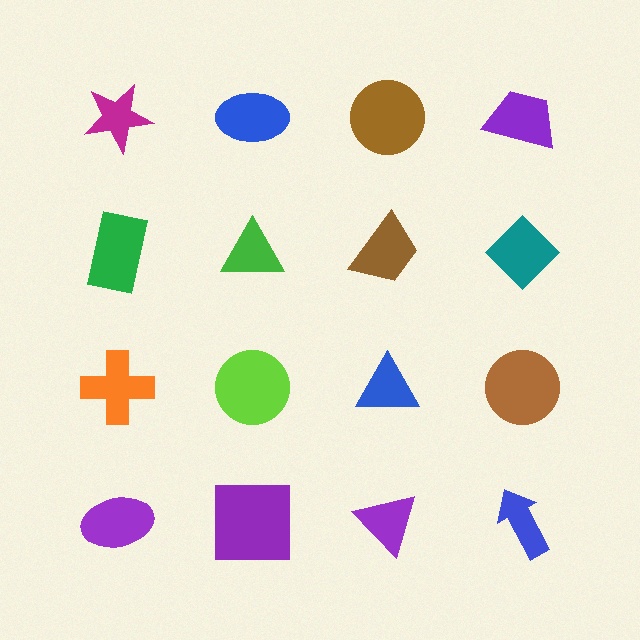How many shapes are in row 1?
4 shapes.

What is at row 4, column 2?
A purple square.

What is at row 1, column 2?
A blue ellipse.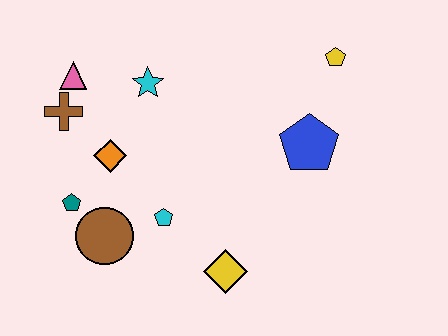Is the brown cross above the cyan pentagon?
Yes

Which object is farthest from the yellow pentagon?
The teal pentagon is farthest from the yellow pentagon.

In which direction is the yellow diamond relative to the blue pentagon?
The yellow diamond is below the blue pentagon.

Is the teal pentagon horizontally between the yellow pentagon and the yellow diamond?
No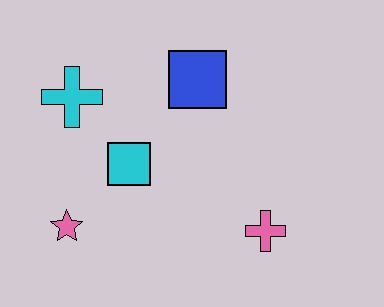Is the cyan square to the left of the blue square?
Yes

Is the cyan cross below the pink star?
No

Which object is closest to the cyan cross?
The cyan square is closest to the cyan cross.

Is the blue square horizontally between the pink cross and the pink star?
Yes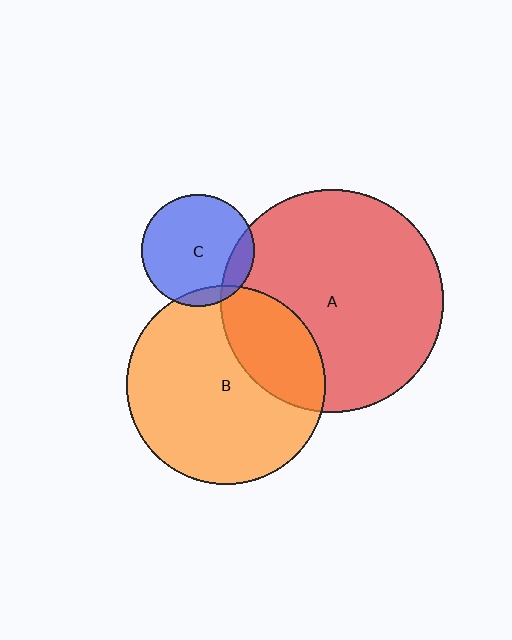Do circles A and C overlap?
Yes.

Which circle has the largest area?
Circle A (red).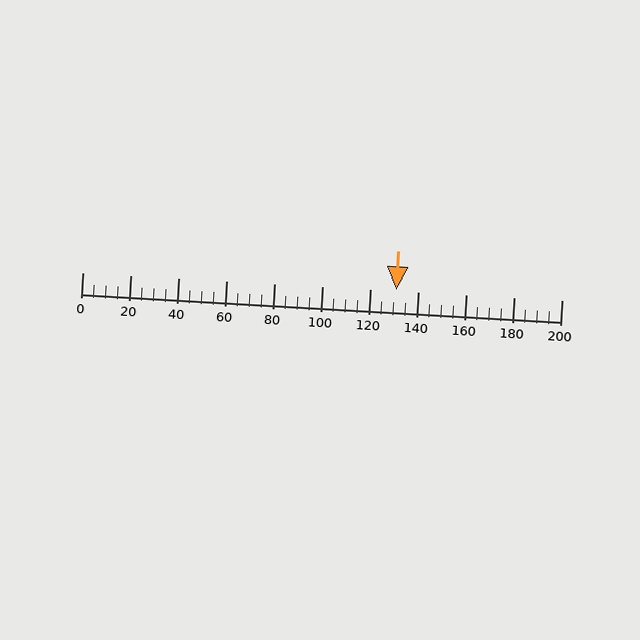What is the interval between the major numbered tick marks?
The major tick marks are spaced 20 units apart.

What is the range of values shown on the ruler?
The ruler shows values from 0 to 200.